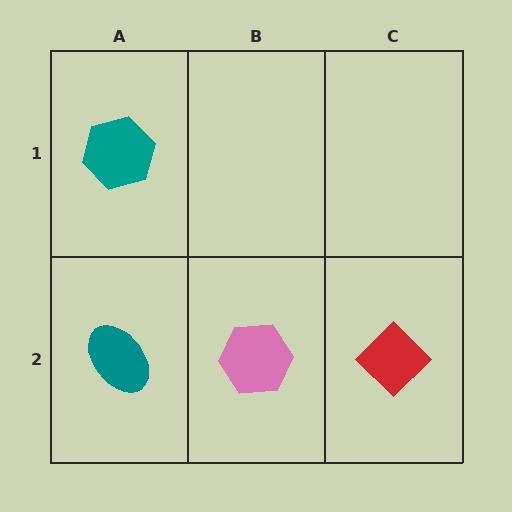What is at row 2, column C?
A red diamond.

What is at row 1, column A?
A teal hexagon.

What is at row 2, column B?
A pink hexagon.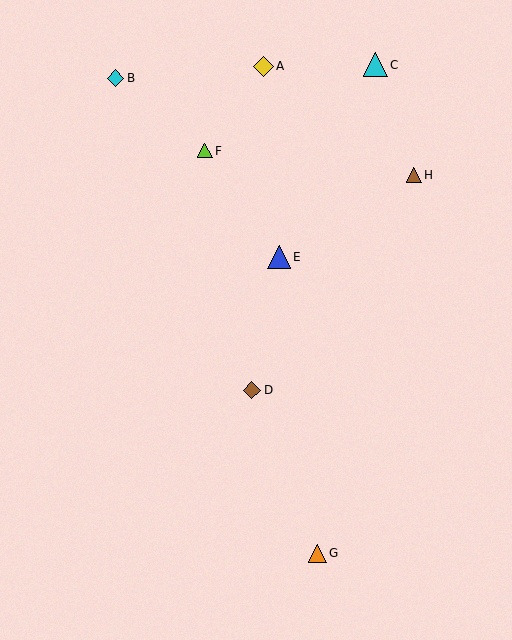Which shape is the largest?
The cyan triangle (labeled C) is the largest.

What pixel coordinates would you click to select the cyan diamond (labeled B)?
Click at (115, 78) to select the cyan diamond B.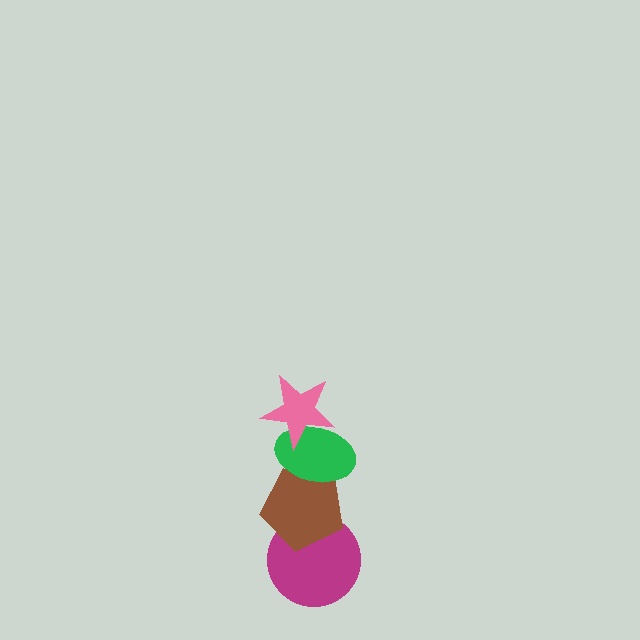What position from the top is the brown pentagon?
The brown pentagon is 3rd from the top.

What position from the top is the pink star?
The pink star is 1st from the top.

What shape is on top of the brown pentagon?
The green ellipse is on top of the brown pentagon.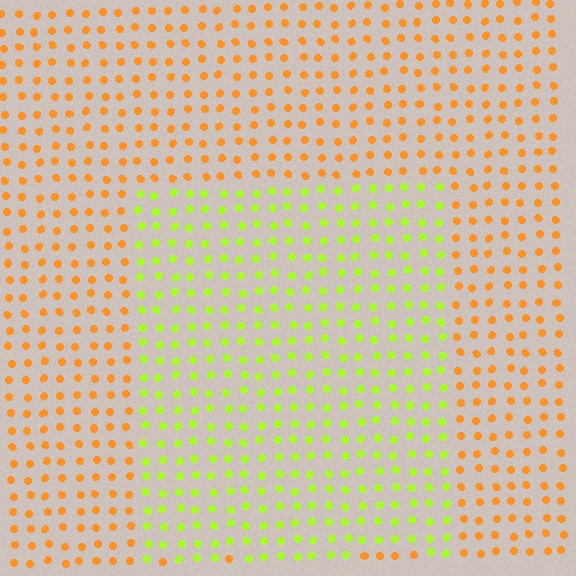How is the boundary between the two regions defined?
The boundary is defined purely by a slight shift in hue (about 55 degrees). Spacing, size, and orientation are identical on both sides.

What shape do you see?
I see a rectangle.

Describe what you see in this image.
The image is filled with small orange elements in a uniform arrangement. A rectangle-shaped region is visible where the elements are tinted to a slightly different hue, forming a subtle color boundary.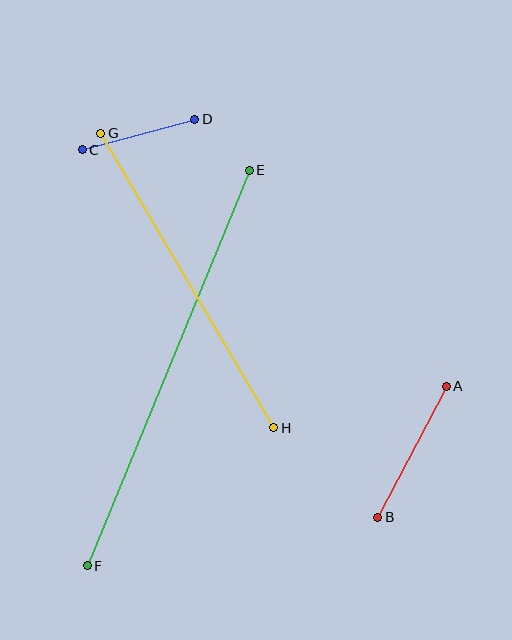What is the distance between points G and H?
The distance is approximately 341 pixels.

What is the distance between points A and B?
The distance is approximately 148 pixels.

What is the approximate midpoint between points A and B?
The midpoint is at approximately (412, 452) pixels.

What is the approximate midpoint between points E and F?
The midpoint is at approximately (168, 368) pixels.